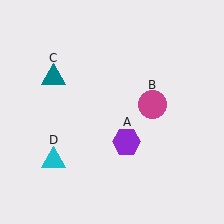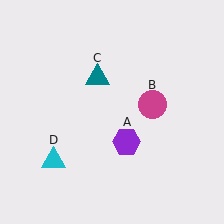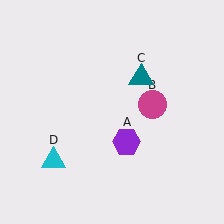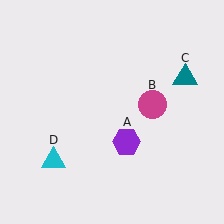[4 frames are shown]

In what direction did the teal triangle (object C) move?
The teal triangle (object C) moved right.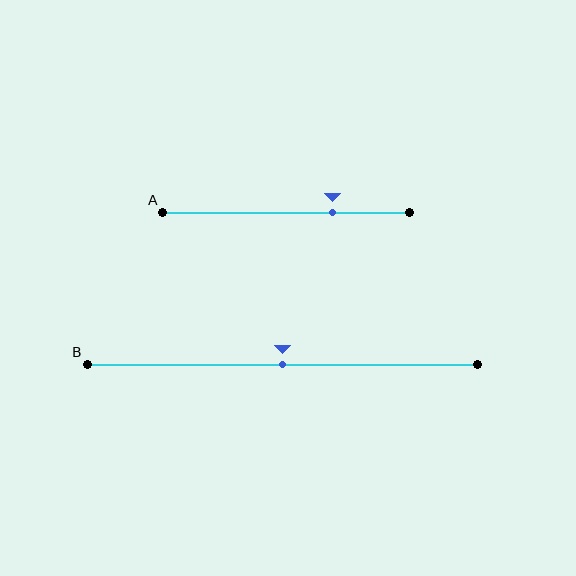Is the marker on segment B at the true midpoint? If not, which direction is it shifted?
Yes, the marker on segment B is at the true midpoint.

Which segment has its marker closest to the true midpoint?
Segment B has its marker closest to the true midpoint.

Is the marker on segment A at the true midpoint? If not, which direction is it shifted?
No, the marker on segment A is shifted to the right by about 19% of the segment length.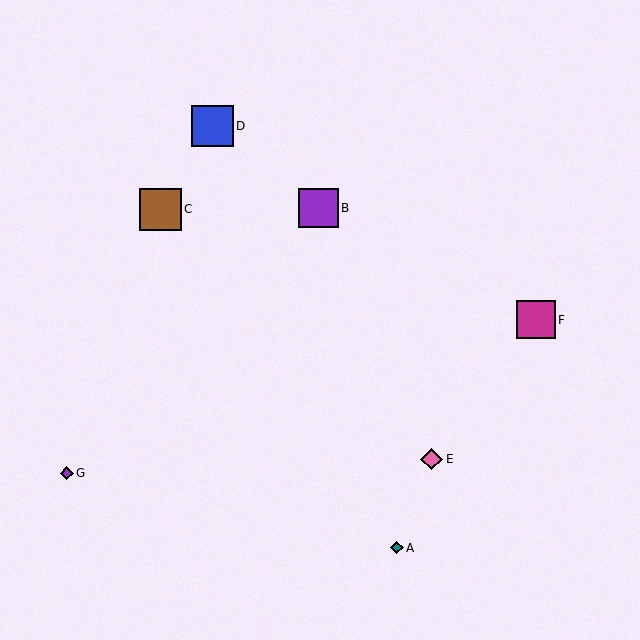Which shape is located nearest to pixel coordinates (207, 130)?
The blue square (labeled D) at (213, 126) is nearest to that location.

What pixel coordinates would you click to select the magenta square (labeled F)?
Click at (536, 320) to select the magenta square F.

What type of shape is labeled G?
Shape G is a purple diamond.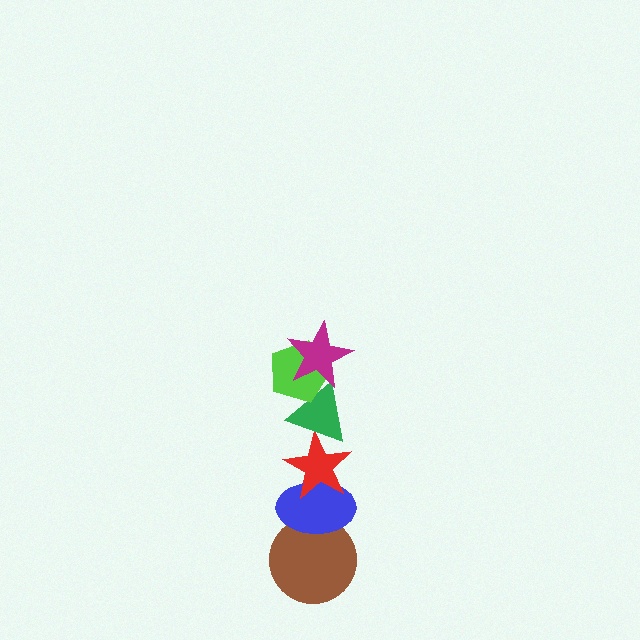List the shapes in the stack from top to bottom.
From top to bottom: the magenta star, the lime pentagon, the green triangle, the red star, the blue ellipse, the brown circle.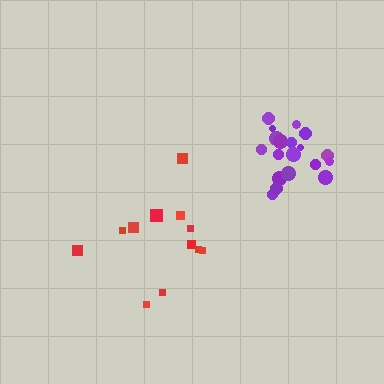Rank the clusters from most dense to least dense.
purple, red.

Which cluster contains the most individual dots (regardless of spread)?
Purple (20).